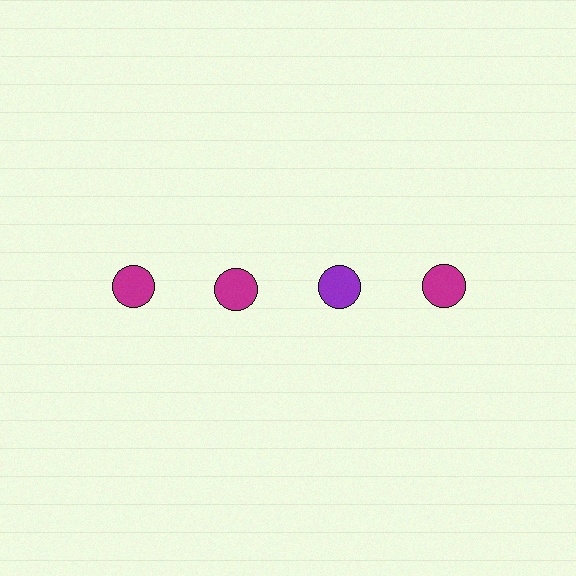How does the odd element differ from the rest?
It has a different color: purple instead of magenta.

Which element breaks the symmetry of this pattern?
The purple circle in the top row, center column breaks the symmetry. All other shapes are magenta circles.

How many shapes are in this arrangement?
There are 4 shapes arranged in a grid pattern.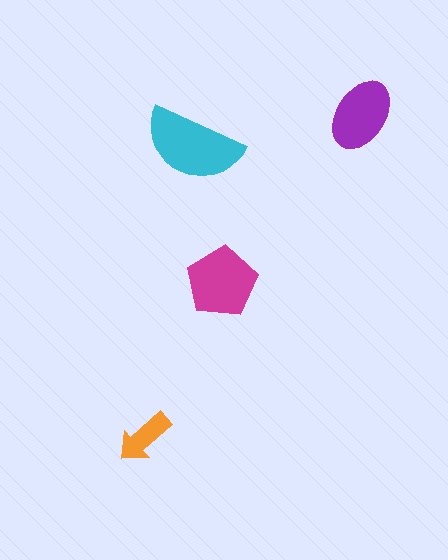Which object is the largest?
The cyan semicircle.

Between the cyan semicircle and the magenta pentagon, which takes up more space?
The cyan semicircle.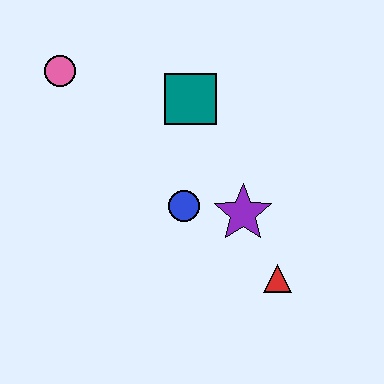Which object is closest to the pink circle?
The teal square is closest to the pink circle.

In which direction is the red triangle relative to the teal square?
The red triangle is below the teal square.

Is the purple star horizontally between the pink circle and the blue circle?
No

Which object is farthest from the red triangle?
The pink circle is farthest from the red triangle.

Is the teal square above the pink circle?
No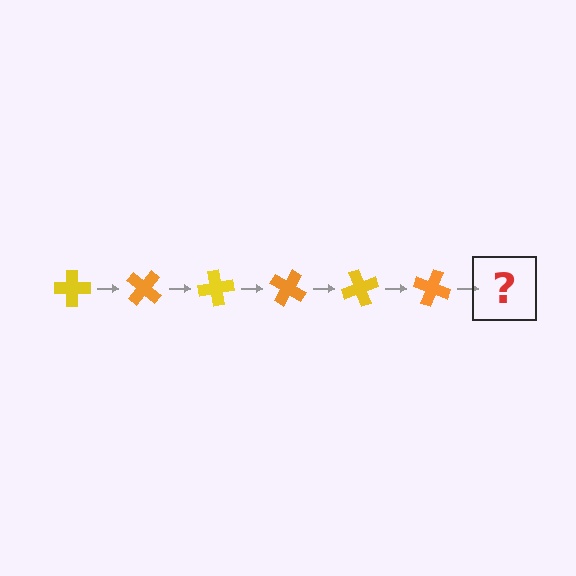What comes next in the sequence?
The next element should be a yellow cross, rotated 240 degrees from the start.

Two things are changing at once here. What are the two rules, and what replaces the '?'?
The two rules are that it rotates 40 degrees each step and the color cycles through yellow and orange. The '?' should be a yellow cross, rotated 240 degrees from the start.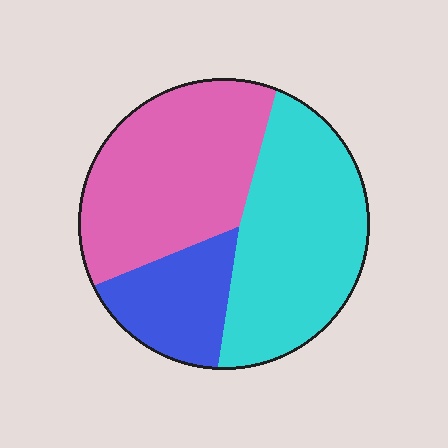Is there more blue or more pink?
Pink.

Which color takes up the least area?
Blue, at roughly 20%.